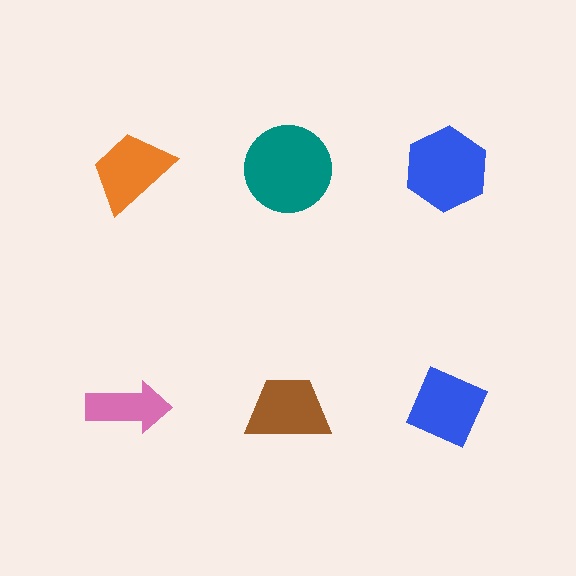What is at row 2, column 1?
A pink arrow.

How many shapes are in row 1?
3 shapes.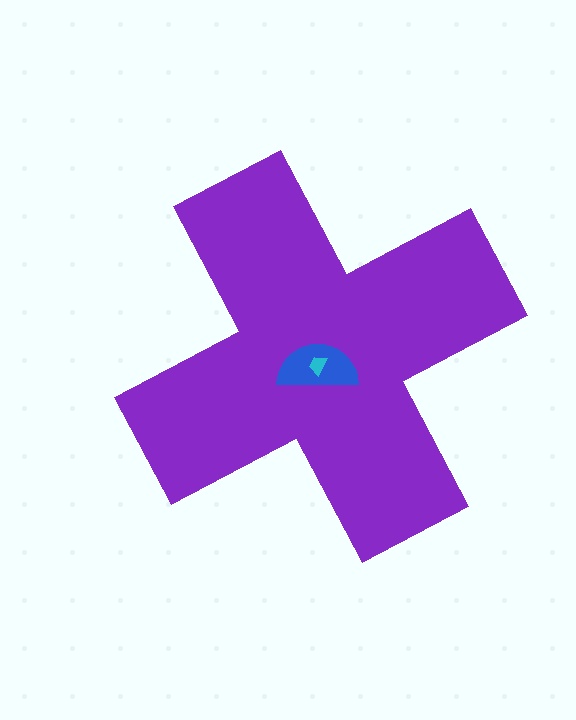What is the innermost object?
The cyan trapezoid.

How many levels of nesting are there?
3.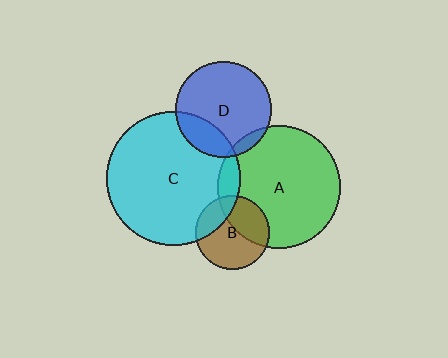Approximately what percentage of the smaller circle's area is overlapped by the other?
Approximately 20%.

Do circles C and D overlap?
Yes.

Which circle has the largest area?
Circle C (cyan).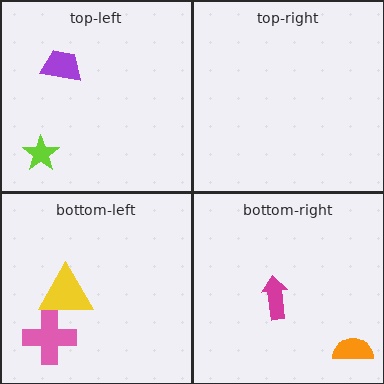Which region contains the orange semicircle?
The bottom-right region.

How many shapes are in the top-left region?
2.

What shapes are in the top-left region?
The purple trapezoid, the lime star.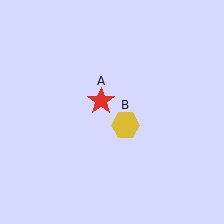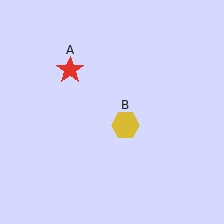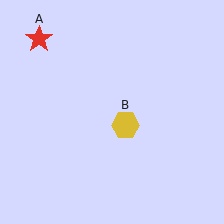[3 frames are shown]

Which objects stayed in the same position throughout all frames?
Yellow hexagon (object B) remained stationary.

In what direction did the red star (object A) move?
The red star (object A) moved up and to the left.